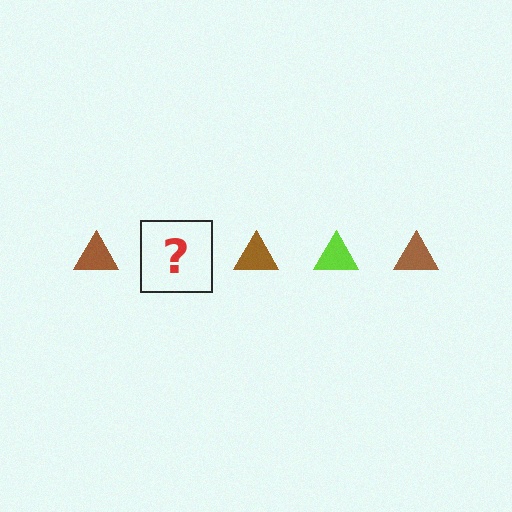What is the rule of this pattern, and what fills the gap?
The rule is that the pattern cycles through brown, lime triangles. The gap should be filled with a lime triangle.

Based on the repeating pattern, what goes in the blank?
The blank should be a lime triangle.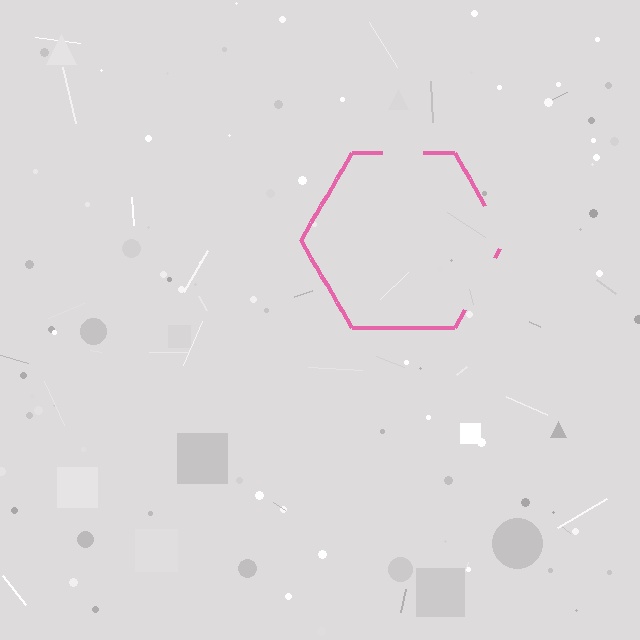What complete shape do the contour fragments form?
The contour fragments form a hexagon.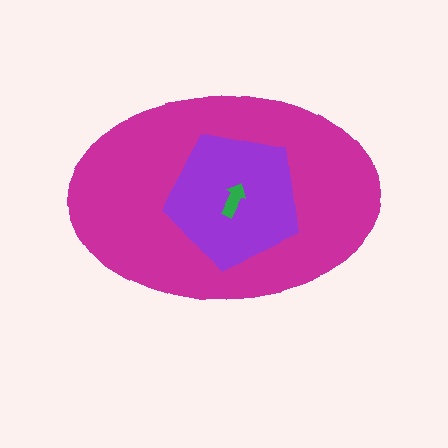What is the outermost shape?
The magenta ellipse.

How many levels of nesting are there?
3.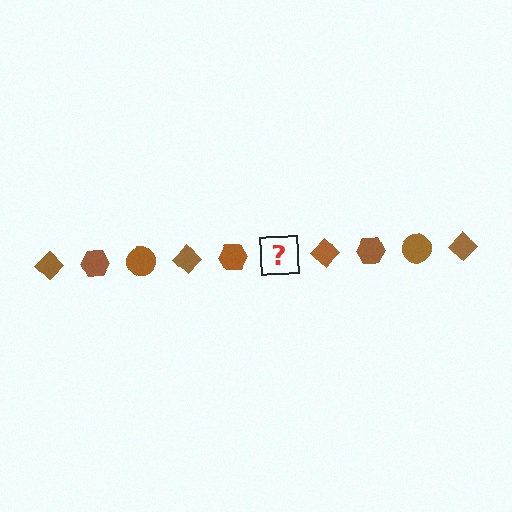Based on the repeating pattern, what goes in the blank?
The blank should be a brown circle.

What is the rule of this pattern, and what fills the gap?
The rule is that the pattern cycles through diamond, hexagon, circle shapes in brown. The gap should be filled with a brown circle.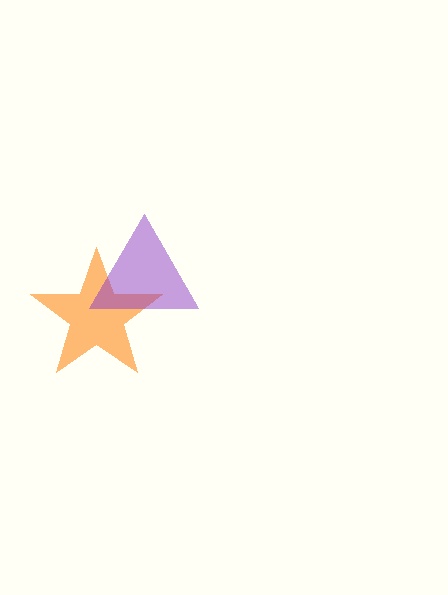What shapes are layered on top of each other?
The layered shapes are: an orange star, a purple triangle.